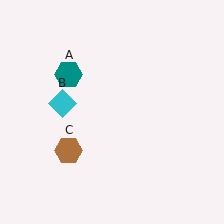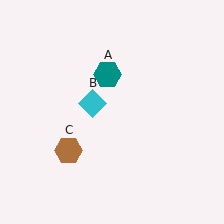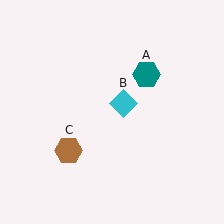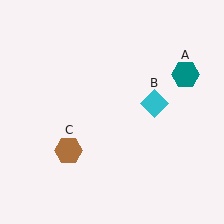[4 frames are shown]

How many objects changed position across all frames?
2 objects changed position: teal hexagon (object A), cyan diamond (object B).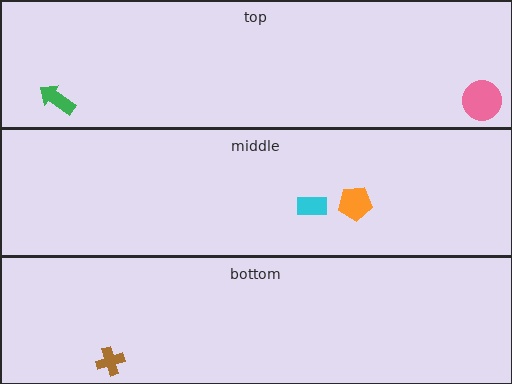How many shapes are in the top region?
2.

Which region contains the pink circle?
The top region.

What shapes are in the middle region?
The cyan rectangle, the orange pentagon.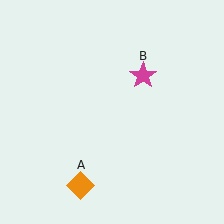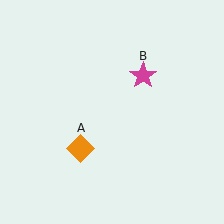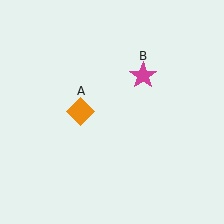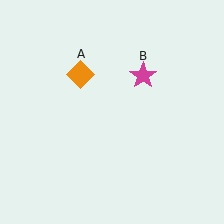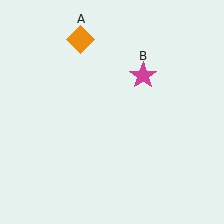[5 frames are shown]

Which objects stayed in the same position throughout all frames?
Magenta star (object B) remained stationary.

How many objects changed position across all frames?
1 object changed position: orange diamond (object A).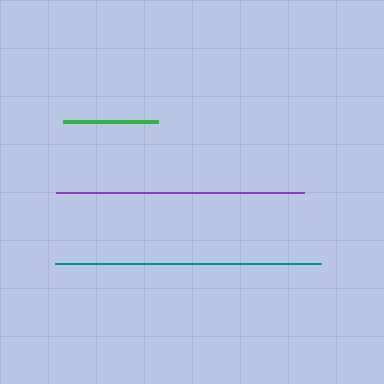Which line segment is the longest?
The teal line is the longest at approximately 267 pixels.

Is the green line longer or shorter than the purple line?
The purple line is longer than the green line.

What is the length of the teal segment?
The teal segment is approximately 267 pixels long.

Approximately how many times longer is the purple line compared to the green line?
The purple line is approximately 2.6 times the length of the green line.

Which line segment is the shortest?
The green line is the shortest at approximately 95 pixels.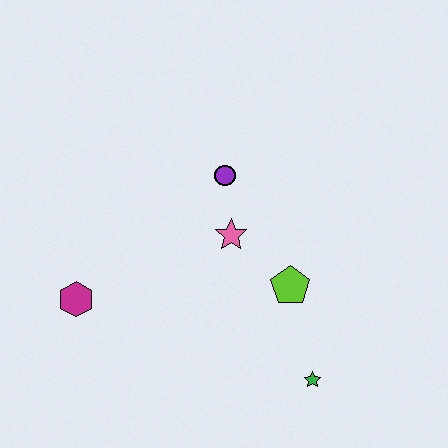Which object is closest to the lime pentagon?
The pink star is closest to the lime pentagon.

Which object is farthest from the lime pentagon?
The magenta hexagon is farthest from the lime pentagon.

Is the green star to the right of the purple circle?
Yes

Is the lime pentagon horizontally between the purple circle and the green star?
Yes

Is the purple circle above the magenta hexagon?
Yes